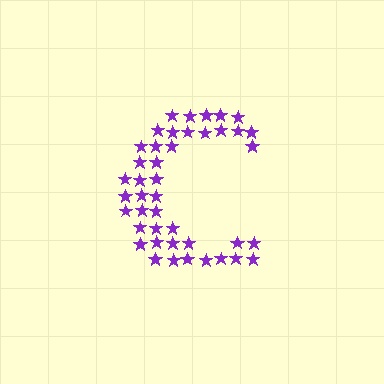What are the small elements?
The small elements are stars.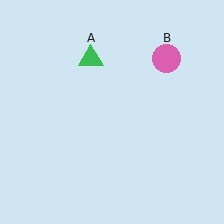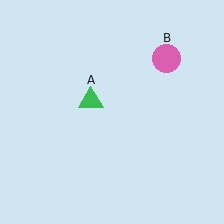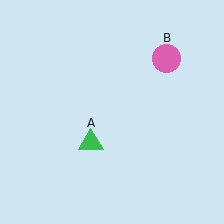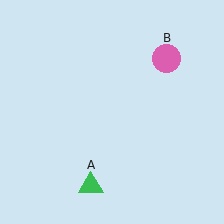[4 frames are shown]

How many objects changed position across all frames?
1 object changed position: green triangle (object A).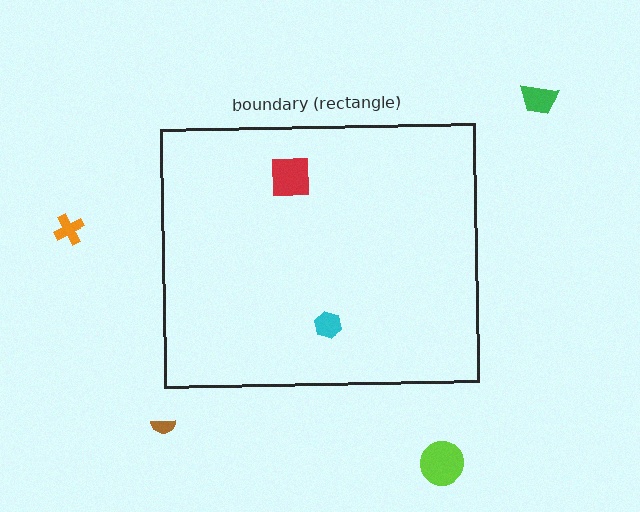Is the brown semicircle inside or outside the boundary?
Outside.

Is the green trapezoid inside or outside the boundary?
Outside.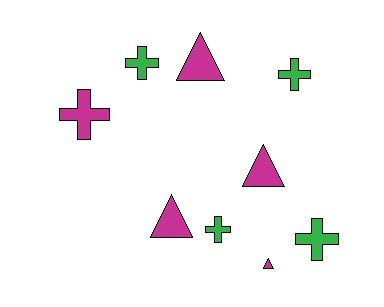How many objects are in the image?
There are 9 objects.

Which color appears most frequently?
Magenta, with 5 objects.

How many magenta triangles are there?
There are 4 magenta triangles.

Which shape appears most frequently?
Cross, with 5 objects.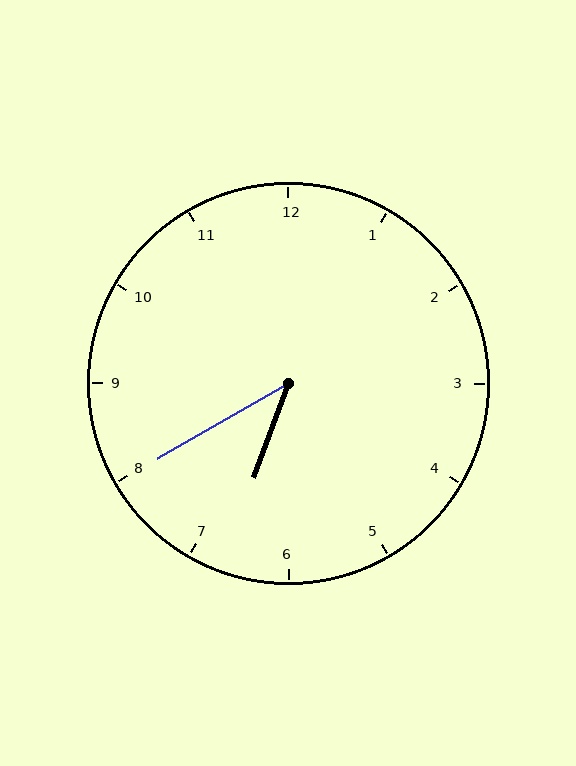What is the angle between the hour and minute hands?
Approximately 40 degrees.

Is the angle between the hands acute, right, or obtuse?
It is acute.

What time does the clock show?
6:40.